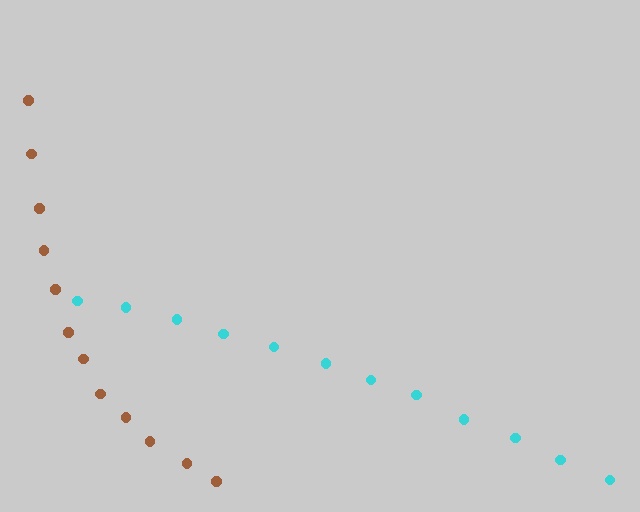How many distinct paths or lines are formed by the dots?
There are 2 distinct paths.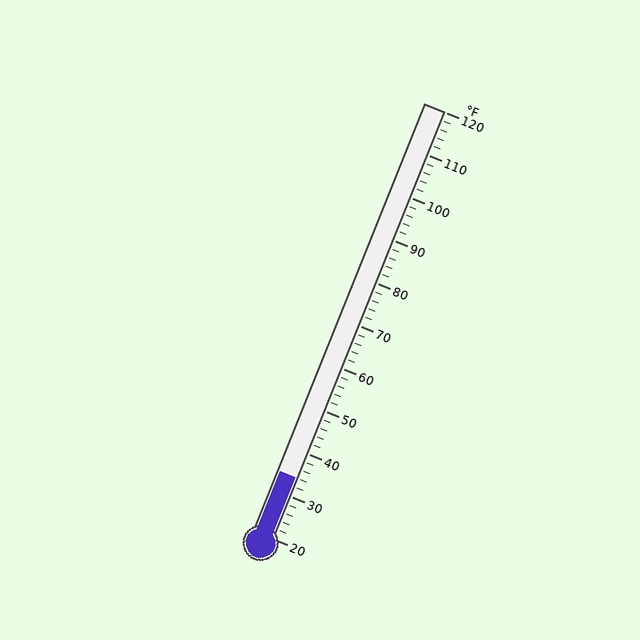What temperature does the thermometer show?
The thermometer shows approximately 34°F.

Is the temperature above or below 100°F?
The temperature is below 100°F.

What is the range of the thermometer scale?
The thermometer scale ranges from 20°F to 120°F.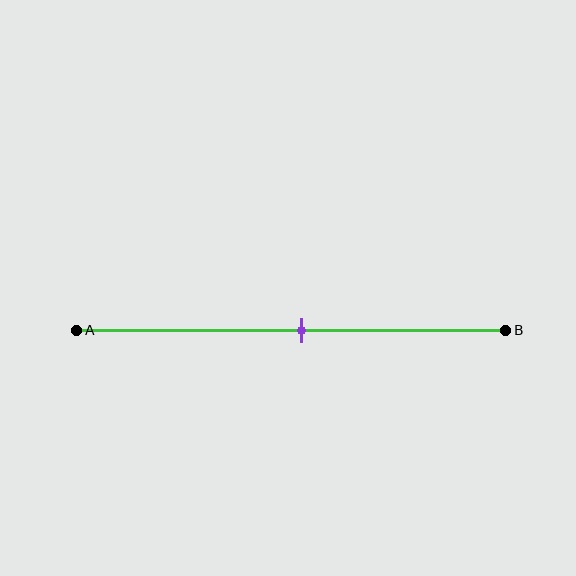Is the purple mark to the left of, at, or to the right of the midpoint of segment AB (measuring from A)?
The purple mark is approximately at the midpoint of segment AB.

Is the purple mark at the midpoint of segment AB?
Yes, the mark is approximately at the midpoint.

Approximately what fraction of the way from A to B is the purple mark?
The purple mark is approximately 50% of the way from A to B.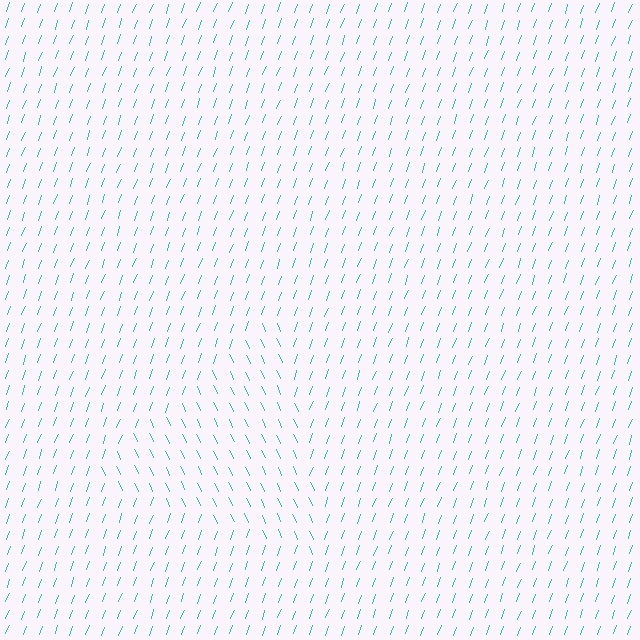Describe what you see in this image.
The image is filled with small cyan line segments. A triangle region in the image has lines oriented differently from the surrounding lines, creating a visible texture boundary.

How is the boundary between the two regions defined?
The boundary is defined purely by a change in line orientation (approximately 45 degrees difference). All lines are the same color and thickness.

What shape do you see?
I see a triangle.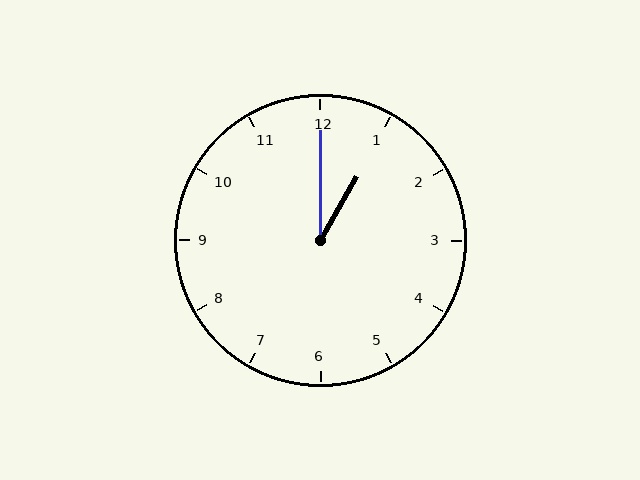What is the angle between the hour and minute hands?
Approximately 30 degrees.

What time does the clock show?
1:00.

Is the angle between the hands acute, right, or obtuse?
It is acute.